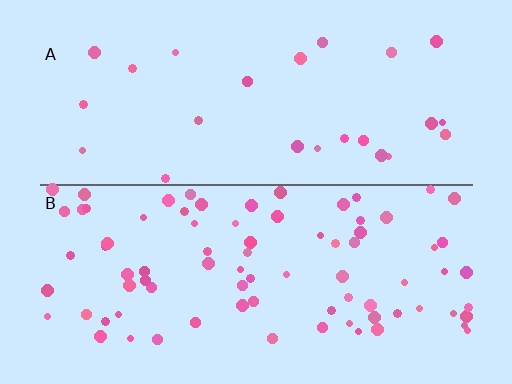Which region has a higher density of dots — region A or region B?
B (the bottom).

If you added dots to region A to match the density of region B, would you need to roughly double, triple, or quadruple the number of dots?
Approximately triple.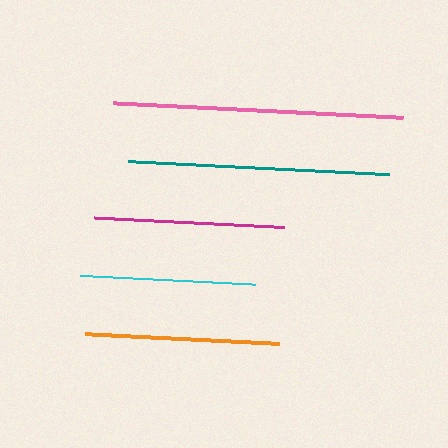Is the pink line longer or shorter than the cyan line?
The pink line is longer than the cyan line.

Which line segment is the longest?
The pink line is the longest at approximately 290 pixels.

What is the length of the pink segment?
The pink segment is approximately 290 pixels long.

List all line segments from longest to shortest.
From longest to shortest: pink, teal, orange, magenta, cyan.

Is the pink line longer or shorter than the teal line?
The pink line is longer than the teal line.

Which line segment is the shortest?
The cyan line is the shortest at approximately 175 pixels.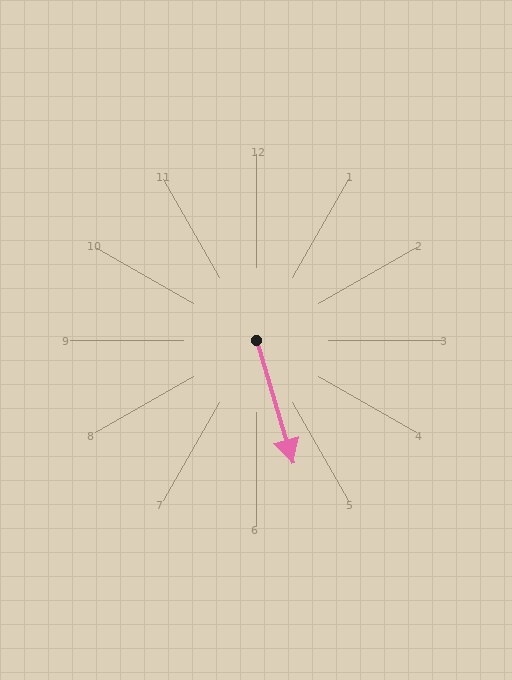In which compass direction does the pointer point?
South.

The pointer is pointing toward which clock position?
Roughly 5 o'clock.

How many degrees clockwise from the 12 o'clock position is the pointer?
Approximately 163 degrees.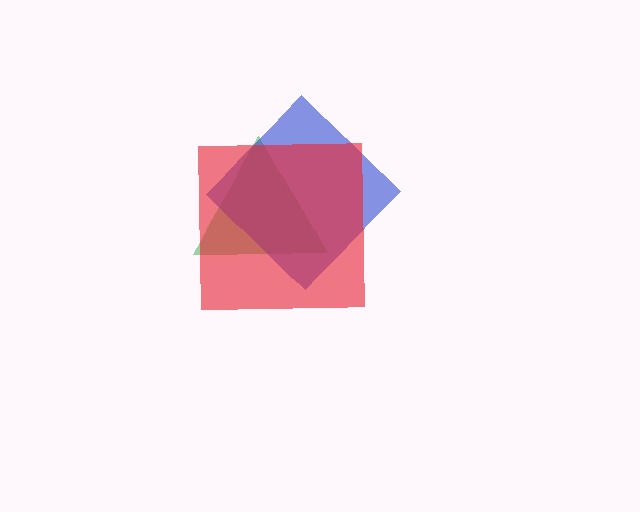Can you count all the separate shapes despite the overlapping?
Yes, there are 3 separate shapes.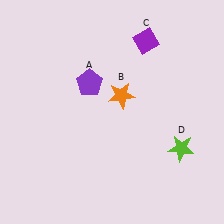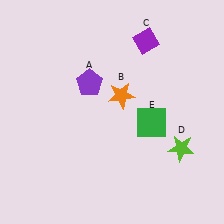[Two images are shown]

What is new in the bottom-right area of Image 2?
A green square (E) was added in the bottom-right area of Image 2.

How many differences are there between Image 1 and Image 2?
There is 1 difference between the two images.